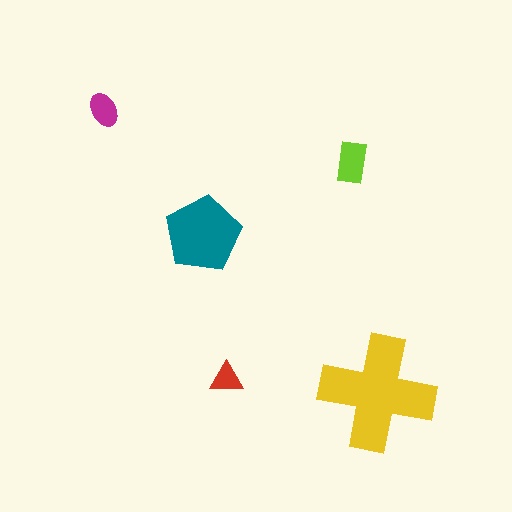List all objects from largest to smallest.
The yellow cross, the teal pentagon, the lime rectangle, the magenta ellipse, the red triangle.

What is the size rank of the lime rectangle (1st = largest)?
3rd.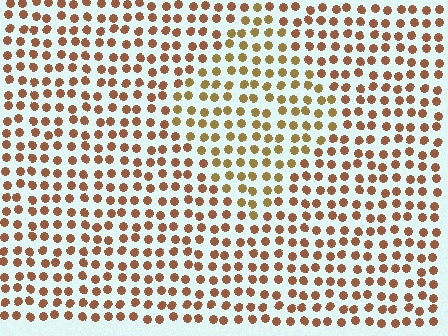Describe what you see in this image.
The image is filled with small brown elements in a uniform arrangement. A diamond-shaped region is visible where the elements are tinted to a slightly different hue, forming a subtle color boundary.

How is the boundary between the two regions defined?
The boundary is defined purely by a slight shift in hue (about 25 degrees). Spacing, size, and orientation are identical on both sides.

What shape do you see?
I see a diamond.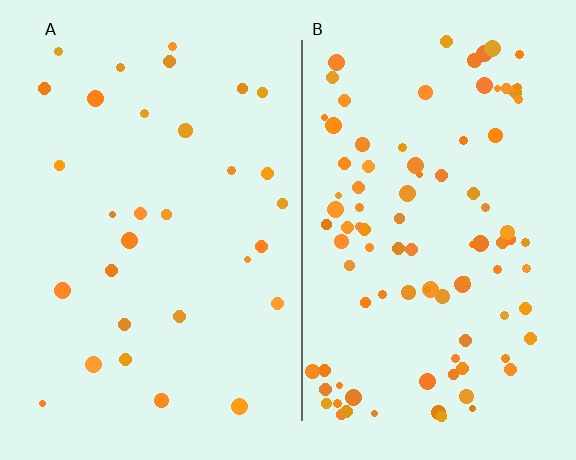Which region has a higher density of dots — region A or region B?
B (the right).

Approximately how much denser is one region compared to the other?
Approximately 3.1× — region B over region A.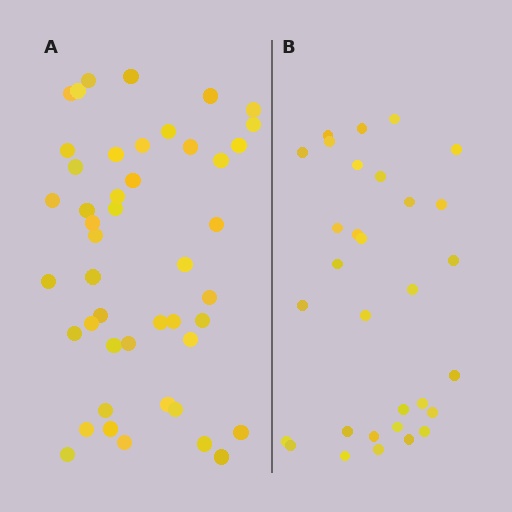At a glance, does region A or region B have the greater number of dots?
Region A (the left region) has more dots.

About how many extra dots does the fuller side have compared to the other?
Region A has approximately 15 more dots than region B.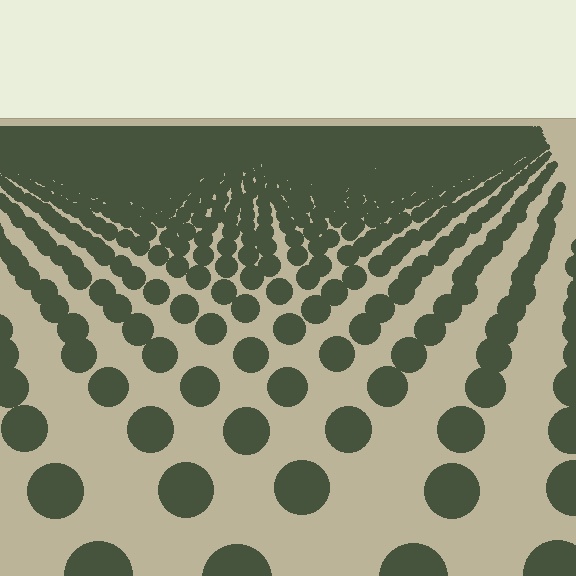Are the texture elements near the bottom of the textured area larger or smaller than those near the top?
Larger. Near the bottom, elements are closer to the viewer and appear at a bigger on-screen size.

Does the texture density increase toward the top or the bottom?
Density increases toward the top.